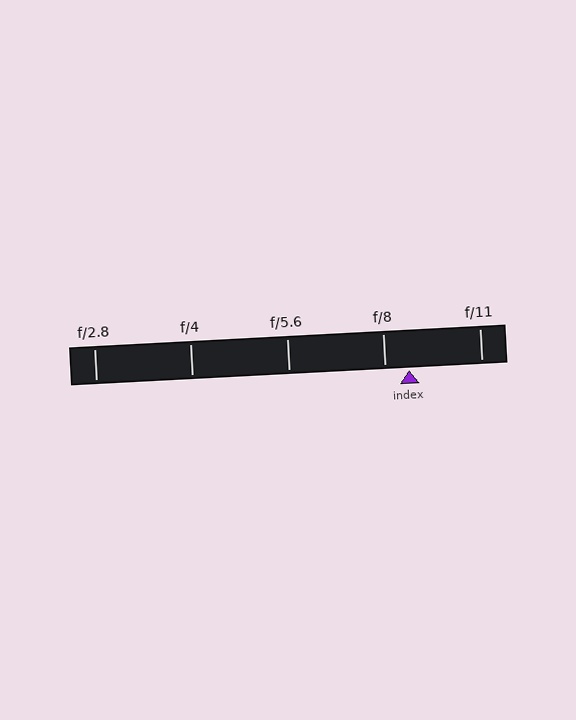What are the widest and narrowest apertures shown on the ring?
The widest aperture shown is f/2.8 and the narrowest is f/11.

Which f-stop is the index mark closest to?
The index mark is closest to f/8.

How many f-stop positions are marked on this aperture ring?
There are 5 f-stop positions marked.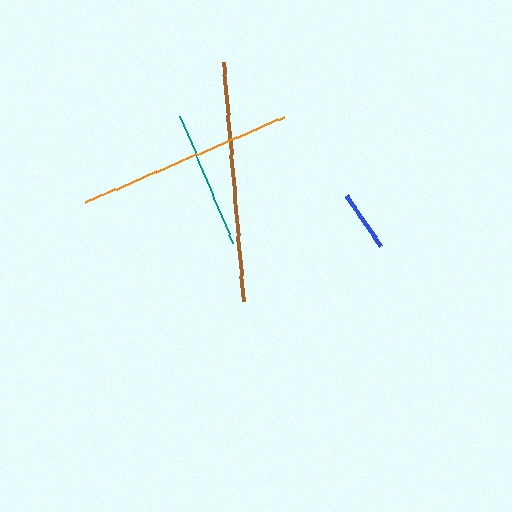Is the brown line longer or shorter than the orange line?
The brown line is longer than the orange line.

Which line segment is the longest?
The brown line is the longest at approximately 240 pixels.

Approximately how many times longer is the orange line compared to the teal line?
The orange line is approximately 1.6 times the length of the teal line.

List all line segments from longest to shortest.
From longest to shortest: brown, orange, teal, blue.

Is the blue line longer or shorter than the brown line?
The brown line is longer than the blue line.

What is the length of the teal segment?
The teal segment is approximately 138 pixels long.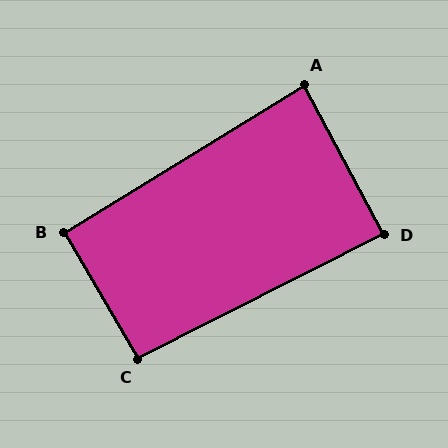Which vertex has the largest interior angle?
C, at approximately 93 degrees.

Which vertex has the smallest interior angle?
A, at approximately 87 degrees.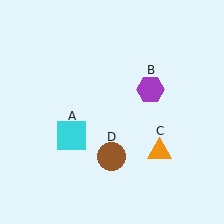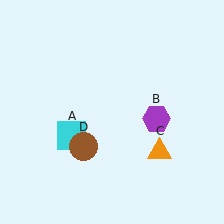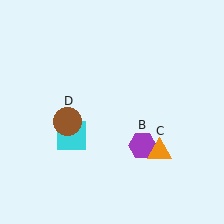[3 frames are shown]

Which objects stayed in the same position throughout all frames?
Cyan square (object A) and orange triangle (object C) remained stationary.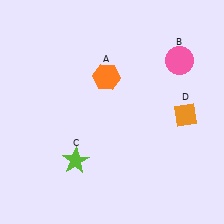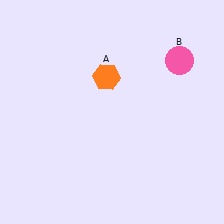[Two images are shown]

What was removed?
The lime star (C), the orange diamond (D) were removed in Image 2.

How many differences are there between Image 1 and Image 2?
There are 2 differences between the two images.